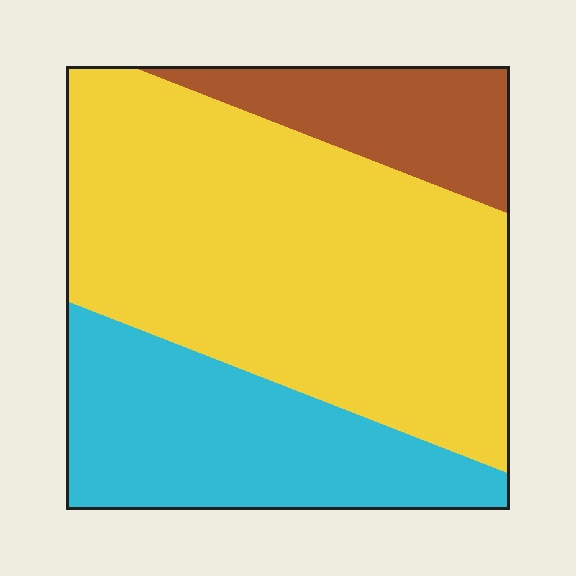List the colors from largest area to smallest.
From largest to smallest: yellow, cyan, brown.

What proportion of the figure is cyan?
Cyan covers about 30% of the figure.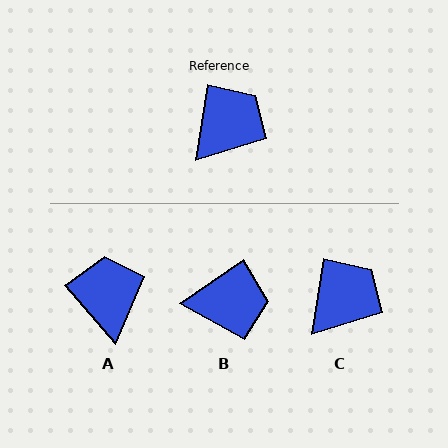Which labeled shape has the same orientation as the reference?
C.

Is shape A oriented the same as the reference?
No, it is off by about 49 degrees.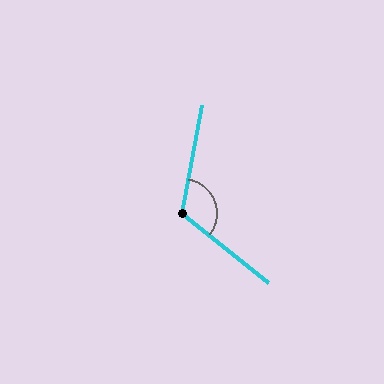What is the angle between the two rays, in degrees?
Approximately 118 degrees.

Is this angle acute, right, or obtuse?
It is obtuse.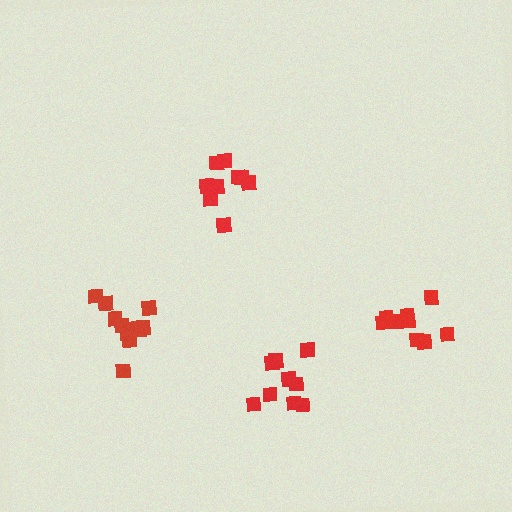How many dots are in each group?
Group 1: 11 dots, Group 2: 9 dots, Group 3: 10 dots, Group 4: 9 dots (39 total).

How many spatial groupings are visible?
There are 4 spatial groupings.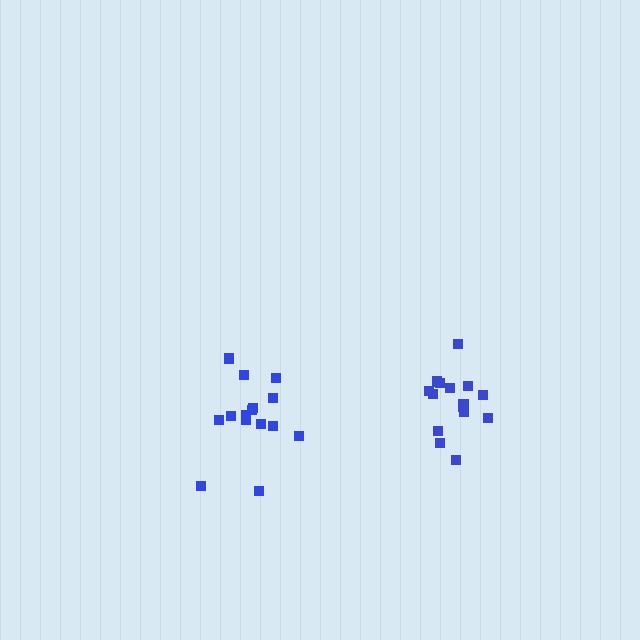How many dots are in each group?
Group 1: 15 dots, Group 2: 16 dots (31 total).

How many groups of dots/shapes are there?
There are 2 groups.